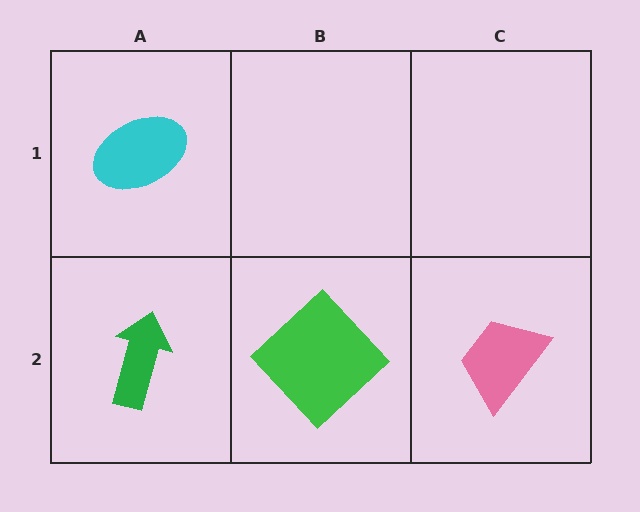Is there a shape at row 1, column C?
No, that cell is empty.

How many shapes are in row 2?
3 shapes.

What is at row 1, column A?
A cyan ellipse.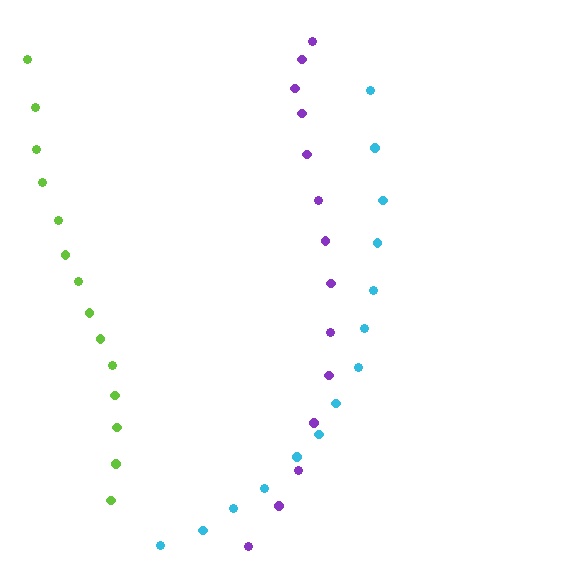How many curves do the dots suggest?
There are 3 distinct paths.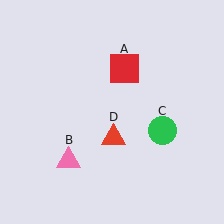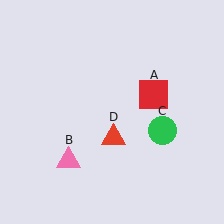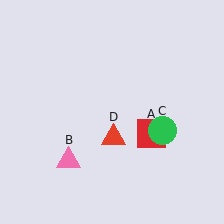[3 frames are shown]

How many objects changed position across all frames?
1 object changed position: red square (object A).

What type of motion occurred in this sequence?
The red square (object A) rotated clockwise around the center of the scene.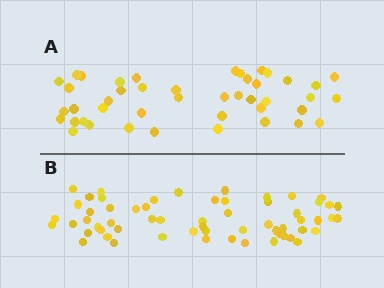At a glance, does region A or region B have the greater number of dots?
Region B (the bottom region) has more dots.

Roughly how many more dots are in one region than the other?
Region B has approximately 15 more dots than region A.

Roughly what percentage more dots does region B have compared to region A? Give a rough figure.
About 35% more.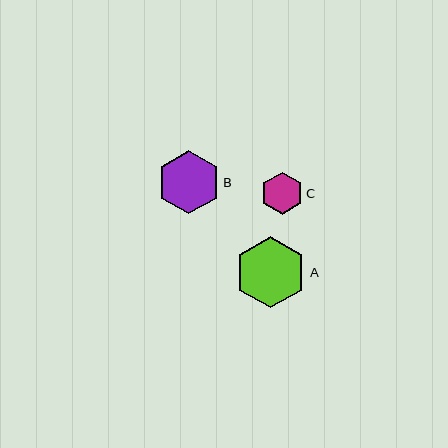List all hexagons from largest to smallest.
From largest to smallest: A, B, C.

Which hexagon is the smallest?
Hexagon C is the smallest with a size of approximately 42 pixels.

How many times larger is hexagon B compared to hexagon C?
Hexagon B is approximately 1.5 times the size of hexagon C.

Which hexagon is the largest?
Hexagon A is the largest with a size of approximately 72 pixels.